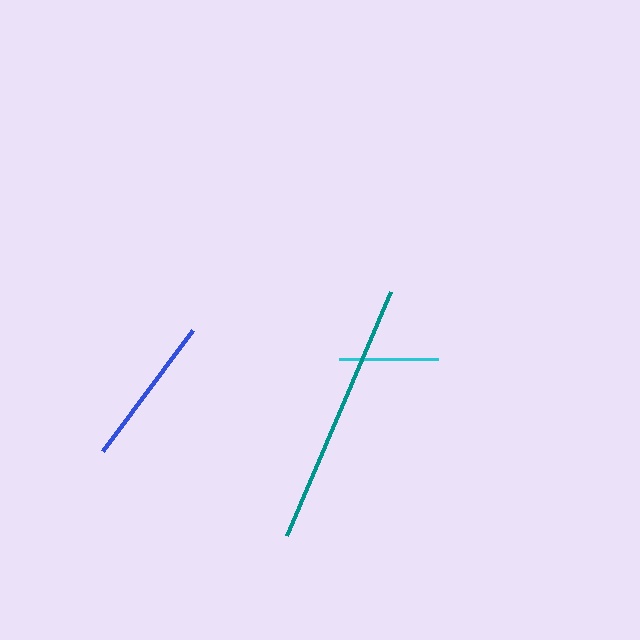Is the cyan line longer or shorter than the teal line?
The teal line is longer than the cyan line.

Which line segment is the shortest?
The cyan line is the shortest at approximately 99 pixels.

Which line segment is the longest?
The teal line is the longest at approximately 265 pixels.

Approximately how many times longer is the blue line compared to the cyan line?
The blue line is approximately 1.5 times the length of the cyan line.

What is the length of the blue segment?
The blue segment is approximately 151 pixels long.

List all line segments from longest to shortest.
From longest to shortest: teal, blue, cyan.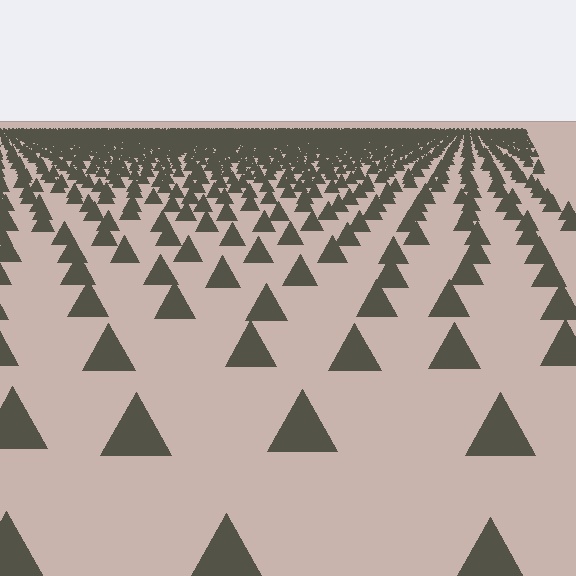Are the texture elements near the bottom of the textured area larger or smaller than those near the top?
Larger. Near the bottom, elements are closer to the viewer and appear at a bigger on-screen size.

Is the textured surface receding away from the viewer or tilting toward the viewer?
The surface is receding away from the viewer. Texture elements get smaller and denser toward the top.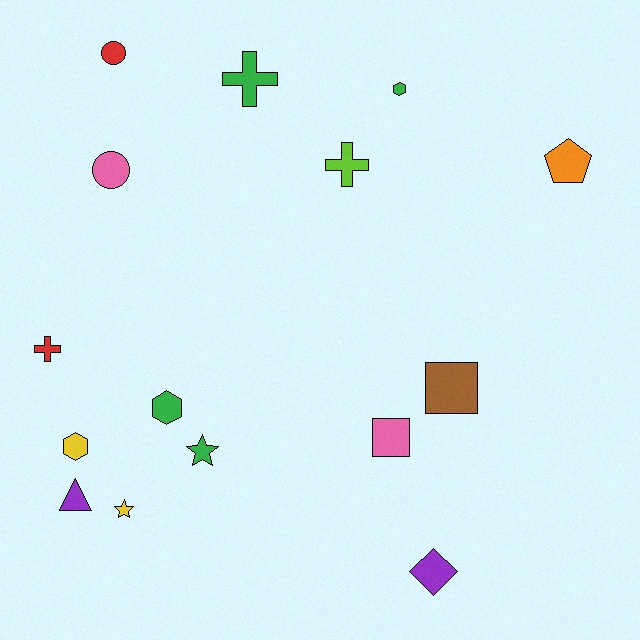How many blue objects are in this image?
There are no blue objects.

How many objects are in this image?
There are 15 objects.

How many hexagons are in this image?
There are 3 hexagons.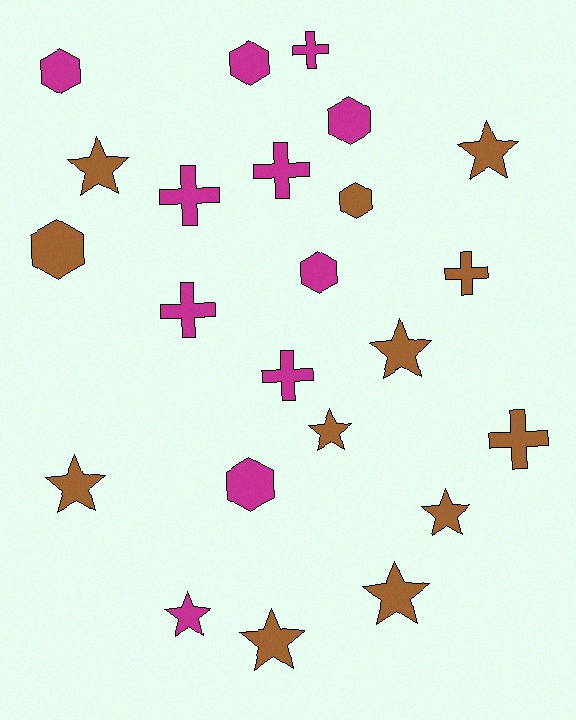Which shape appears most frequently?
Star, with 9 objects.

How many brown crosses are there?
There are 2 brown crosses.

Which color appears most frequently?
Brown, with 12 objects.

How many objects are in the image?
There are 23 objects.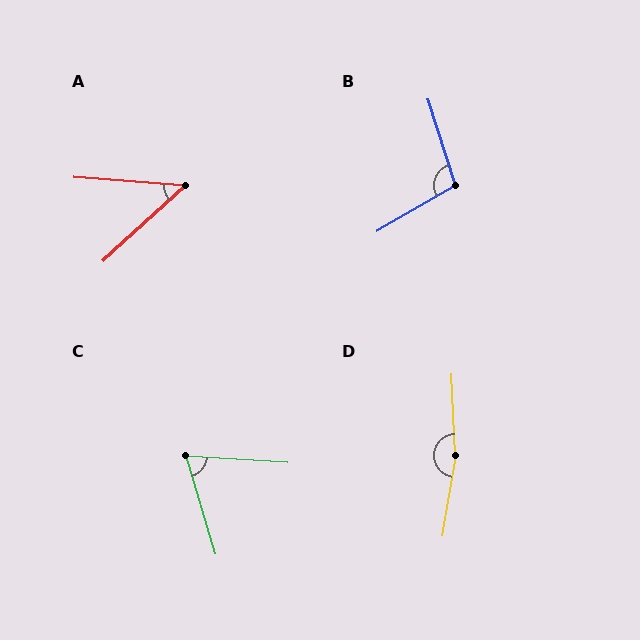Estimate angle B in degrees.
Approximately 103 degrees.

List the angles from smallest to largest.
A (47°), C (69°), B (103°), D (169°).